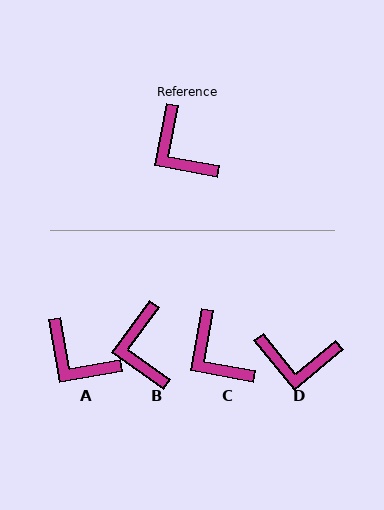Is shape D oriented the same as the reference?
No, it is off by about 50 degrees.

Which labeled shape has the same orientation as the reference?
C.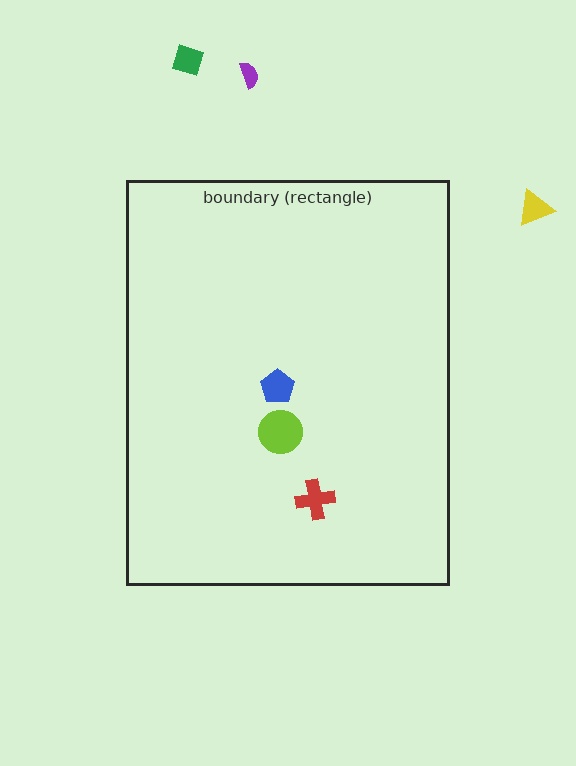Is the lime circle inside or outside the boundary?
Inside.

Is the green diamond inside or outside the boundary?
Outside.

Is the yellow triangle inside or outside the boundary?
Outside.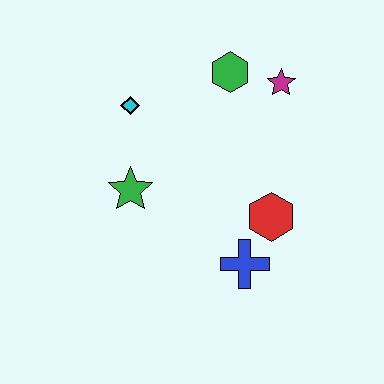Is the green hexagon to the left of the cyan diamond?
No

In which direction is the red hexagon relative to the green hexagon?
The red hexagon is below the green hexagon.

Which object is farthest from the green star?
The magenta star is farthest from the green star.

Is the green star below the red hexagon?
No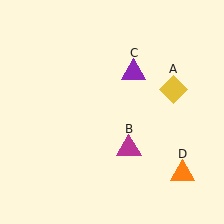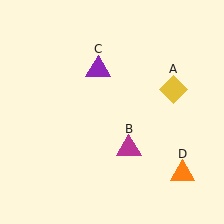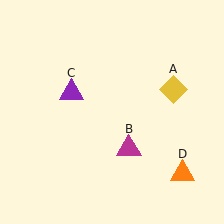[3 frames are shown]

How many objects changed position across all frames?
1 object changed position: purple triangle (object C).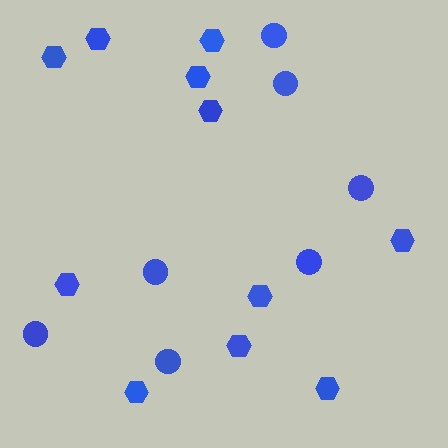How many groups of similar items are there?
There are 2 groups: one group of circles (7) and one group of hexagons (11).